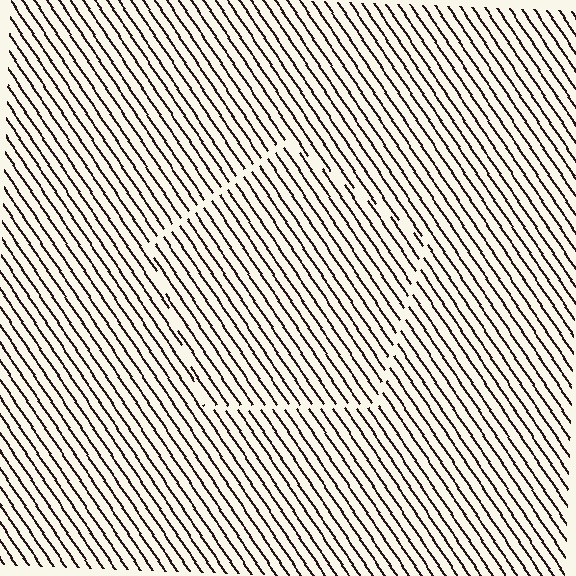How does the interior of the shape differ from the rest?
The interior of the shape contains the same grating, shifted by half a period — the contour is defined by the phase discontinuity where line-ends from the inner and outer gratings abut.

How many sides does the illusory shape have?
5 sides — the line-ends trace a pentagon.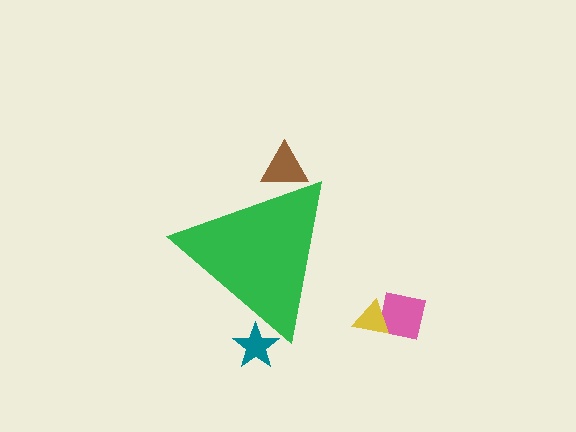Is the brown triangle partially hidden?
Yes, the brown triangle is partially hidden behind the green triangle.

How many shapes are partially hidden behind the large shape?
2 shapes are partially hidden.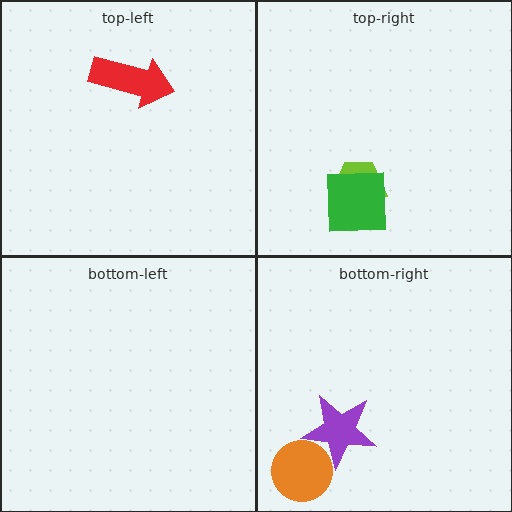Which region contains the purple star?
The bottom-right region.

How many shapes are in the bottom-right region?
2.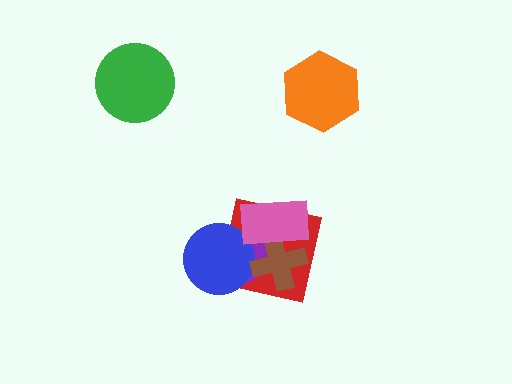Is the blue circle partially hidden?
No, no other shape covers it.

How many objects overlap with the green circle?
0 objects overlap with the green circle.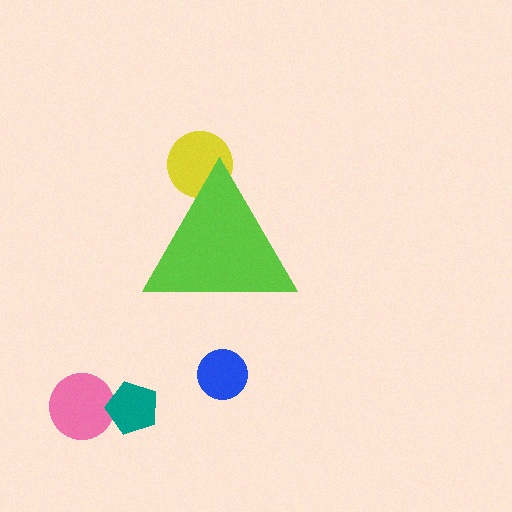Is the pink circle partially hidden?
No, the pink circle is fully visible.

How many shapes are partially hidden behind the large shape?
2 shapes are partially hidden.